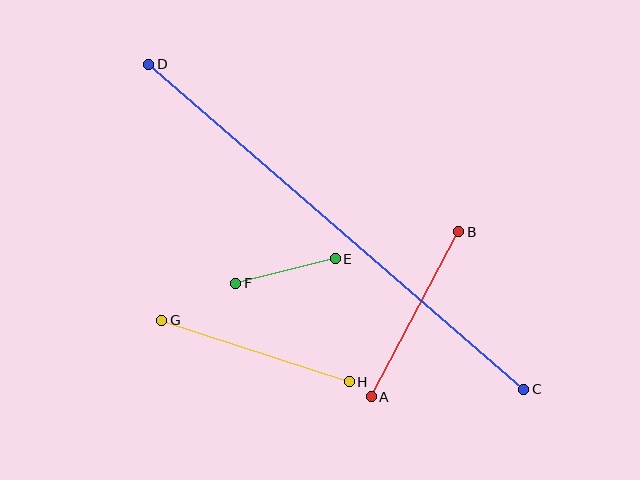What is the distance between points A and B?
The distance is approximately 187 pixels.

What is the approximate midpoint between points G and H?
The midpoint is at approximately (255, 351) pixels.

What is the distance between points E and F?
The distance is approximately 103 pixels.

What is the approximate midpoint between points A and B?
The midpoint is at approximately (415, 314) pixels.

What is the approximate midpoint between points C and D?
The midpoint is at approximately (336, 227) pixels.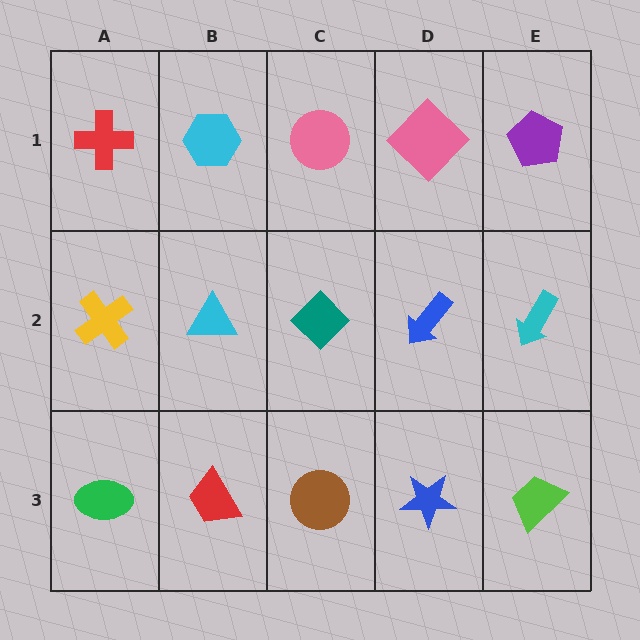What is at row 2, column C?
A teal diamond.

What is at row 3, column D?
A blue star.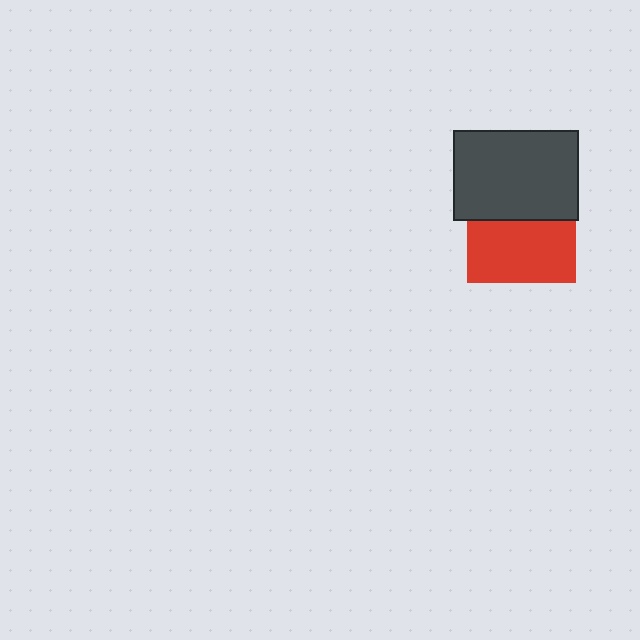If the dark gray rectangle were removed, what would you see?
You would see the complete red square.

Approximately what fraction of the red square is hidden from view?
Roughly 44% of the red square is hidden behind the dark gray rectangle.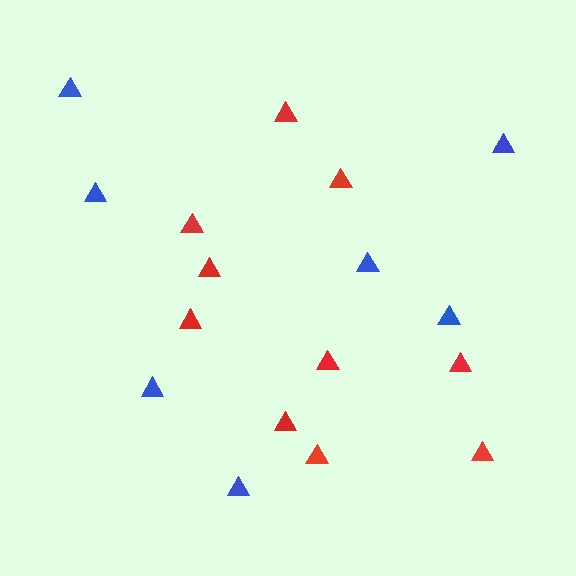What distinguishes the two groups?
There are 2 groups: one group of red triangles (10) and one group of blue triangles (7).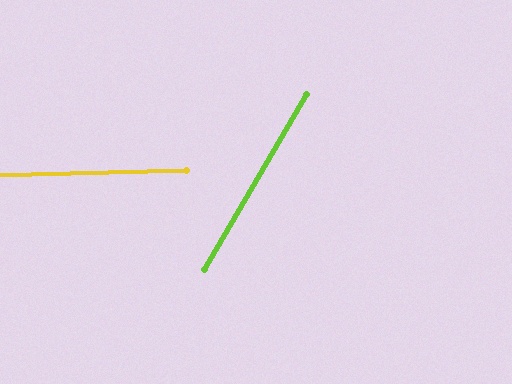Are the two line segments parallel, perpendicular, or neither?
Neither parallel nor perpendicular — they differ by about 58°.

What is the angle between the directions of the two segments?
Approximately 58 degrees.